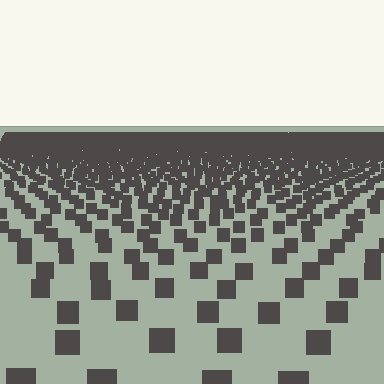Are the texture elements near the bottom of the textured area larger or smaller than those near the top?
Larger. Near the bottom, elements are closer to the viewer and appear at a bigger on-screen size.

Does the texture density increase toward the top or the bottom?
Density increases toward the top.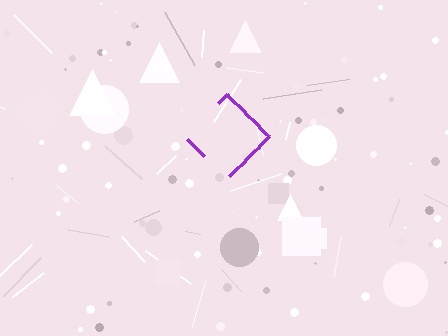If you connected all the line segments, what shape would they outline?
They would outline a diamond.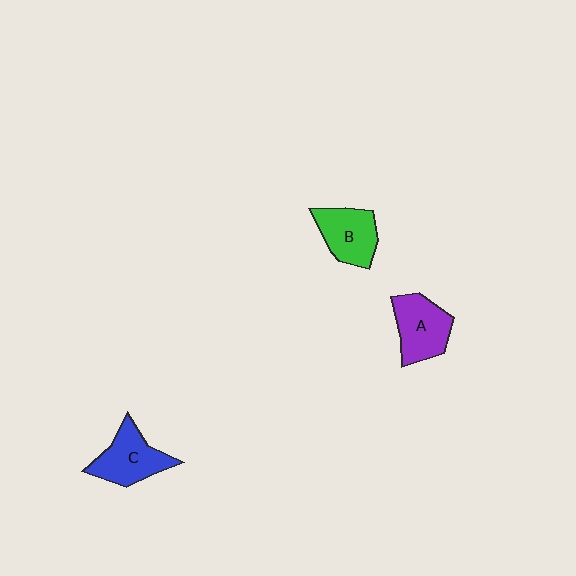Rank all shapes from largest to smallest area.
From largest to smallest: C (blue), A (purple), B (green).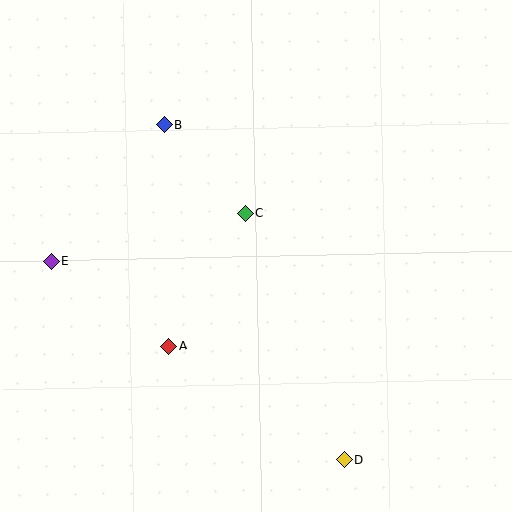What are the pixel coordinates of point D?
Point D is at (345, 460).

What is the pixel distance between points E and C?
The distance between E and C is 200 pixels.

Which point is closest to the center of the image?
Point C at (245, 213) is closest to the center.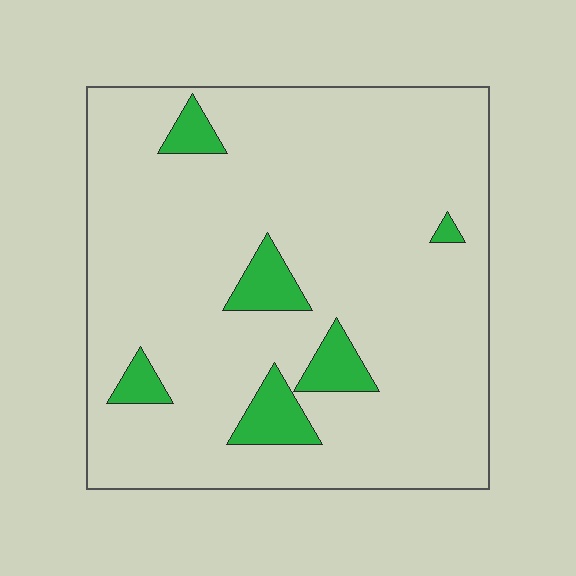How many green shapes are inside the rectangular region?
6.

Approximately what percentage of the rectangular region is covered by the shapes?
Approximately 10%.